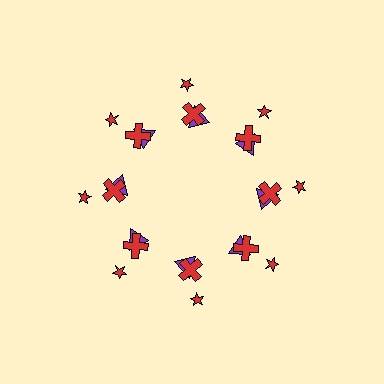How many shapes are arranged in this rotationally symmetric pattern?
There are 24 shapes, arranged in 8 groups of 3.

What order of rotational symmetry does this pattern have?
This pattern has 8-fold rotational symmetry.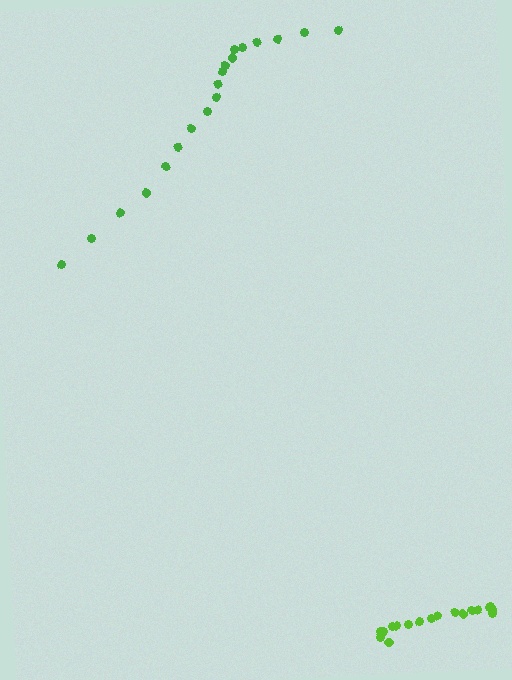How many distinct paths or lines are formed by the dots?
There are 2 distinct paths.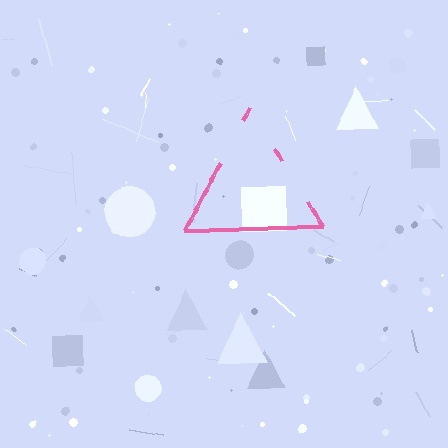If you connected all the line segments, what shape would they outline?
They would outline a triangle.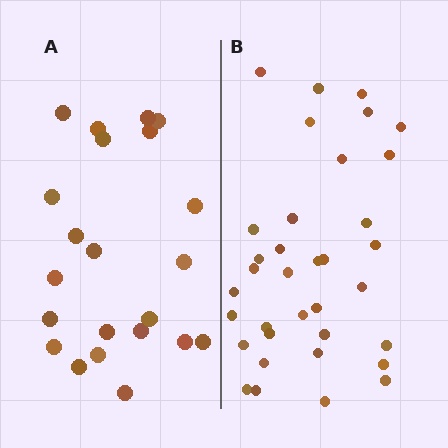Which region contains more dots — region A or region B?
Region B (the right region) has more dots.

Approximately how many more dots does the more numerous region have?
Region B has approximately 15 more dots than region A.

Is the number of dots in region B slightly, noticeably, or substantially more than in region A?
Region B has substantially more. The ratio is roughly 1.6 to 1.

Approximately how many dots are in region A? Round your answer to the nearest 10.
About 20 dots. (The exact count is 22, which rounds to 20.)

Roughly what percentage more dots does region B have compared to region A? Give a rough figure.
About 60% more.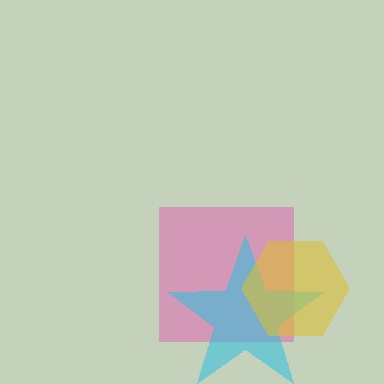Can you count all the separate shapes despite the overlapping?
Yes, there are 3 separate shapes.